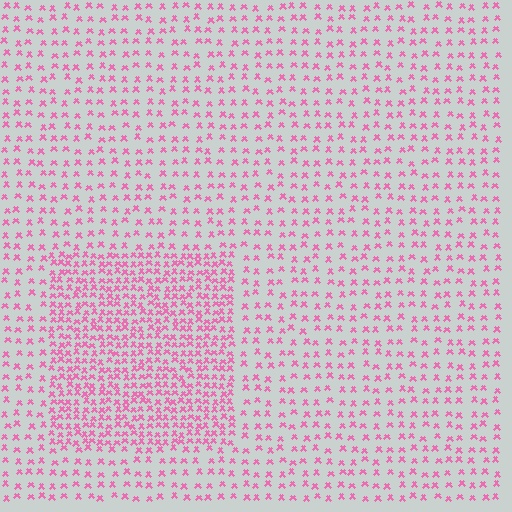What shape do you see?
I see a rectangle.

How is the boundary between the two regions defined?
The boundary is defined by a change in element density (approximately 2.2x ratio). All elements are the same color, size, and shape.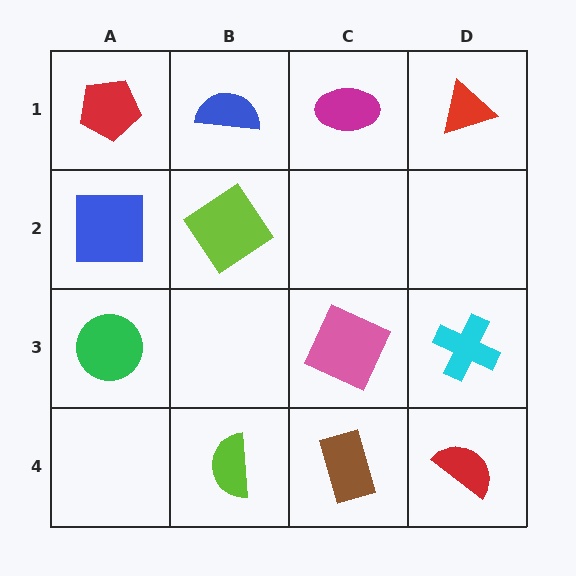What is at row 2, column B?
A lime diamond.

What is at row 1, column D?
A red triangle.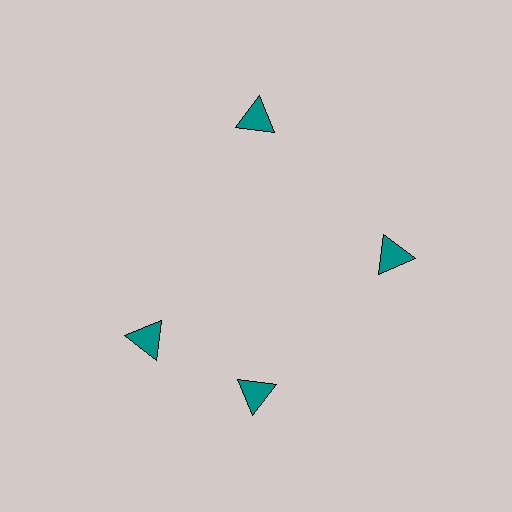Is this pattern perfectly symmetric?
No. The 4 teal triangles are arranged in a ring, but one element near the 9 o'clock position is rotated out of alignment along the ring, breaking the 4-fold rotational symmetry.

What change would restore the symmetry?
The symmetry would be restored by rotating it back into even spacing with its neighbors so that all 4 triangles sit at equal angles and equal distance from the center.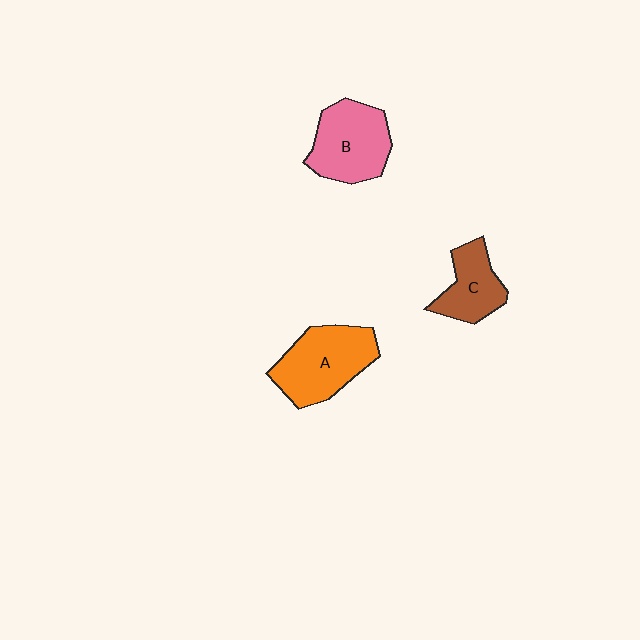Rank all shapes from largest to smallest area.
From largest to smallest: A (orange), B (pink), C (brown).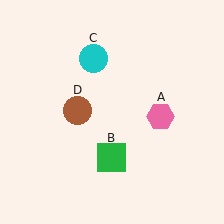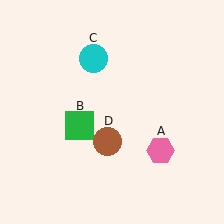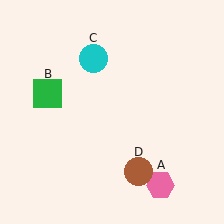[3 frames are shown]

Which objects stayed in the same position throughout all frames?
Cyan circle (object C) remained stationary.